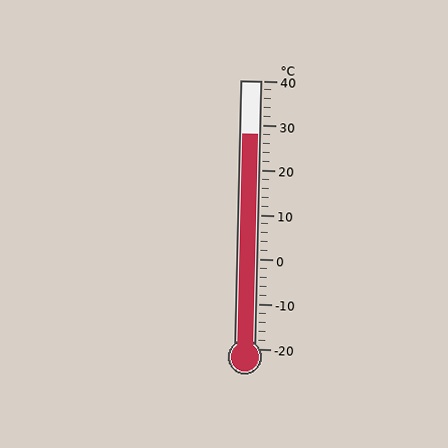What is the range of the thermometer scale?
The thermometer scale ranges from -20°C to 40°C.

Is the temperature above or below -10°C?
The temperature is above -10°C.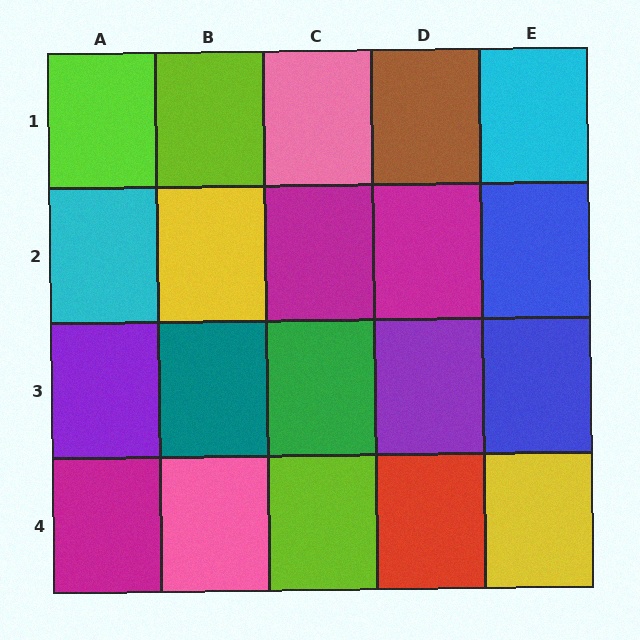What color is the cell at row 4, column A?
Magenta.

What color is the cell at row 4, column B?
Pink.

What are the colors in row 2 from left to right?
Cyan, yellow, magenta, magenta, blue.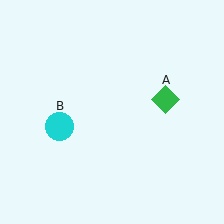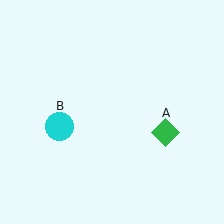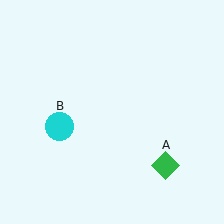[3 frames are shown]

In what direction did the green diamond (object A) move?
The green diamond (object A) moved down.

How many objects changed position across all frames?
1 object changed position: green diamond (object A).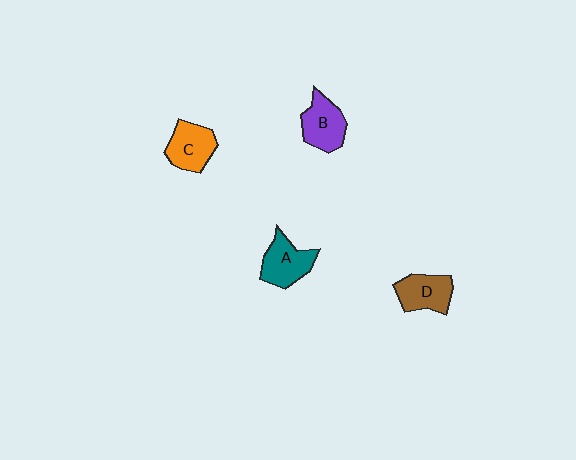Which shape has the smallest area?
Shape D (brown).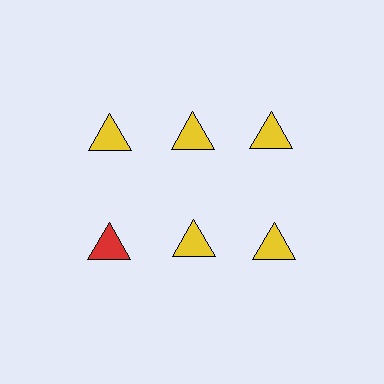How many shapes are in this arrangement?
There are 6 shapes arranged in a grid pattern.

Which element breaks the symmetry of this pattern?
The red triangle in the second row, leftmost column breaks the symmetry. All other shapes are yellow triangles.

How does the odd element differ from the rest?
It has a different color: red instead of yellow.